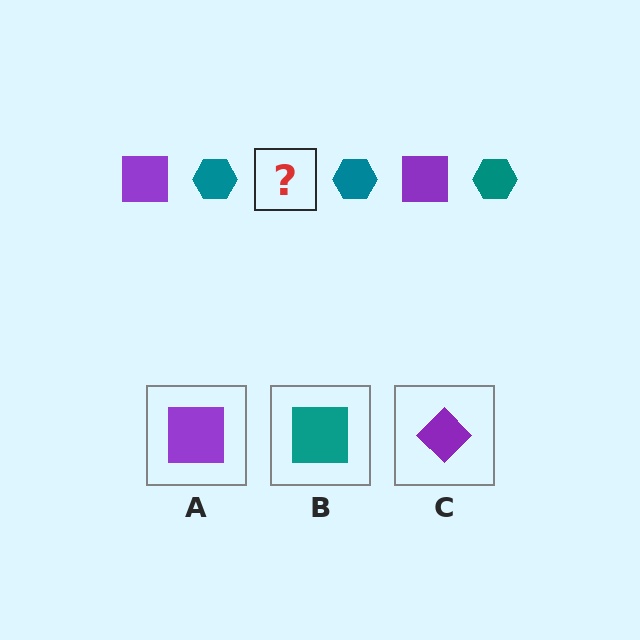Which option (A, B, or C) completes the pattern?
A.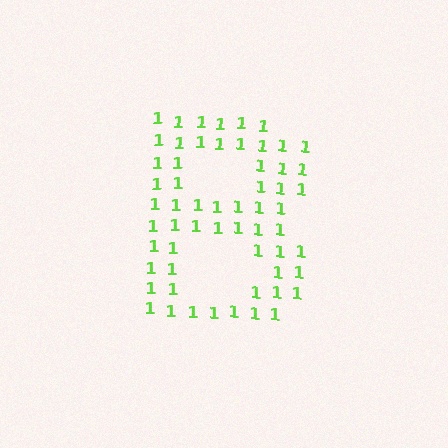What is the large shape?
The large shape is the letter B.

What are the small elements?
The small elements are digit 1's.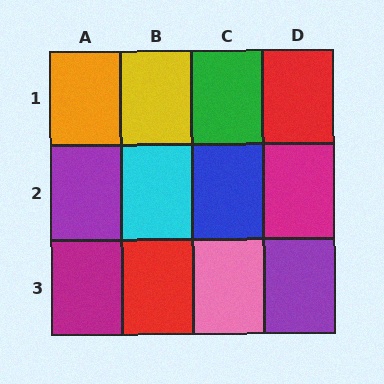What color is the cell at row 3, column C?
Pink.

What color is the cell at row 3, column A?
Magenta.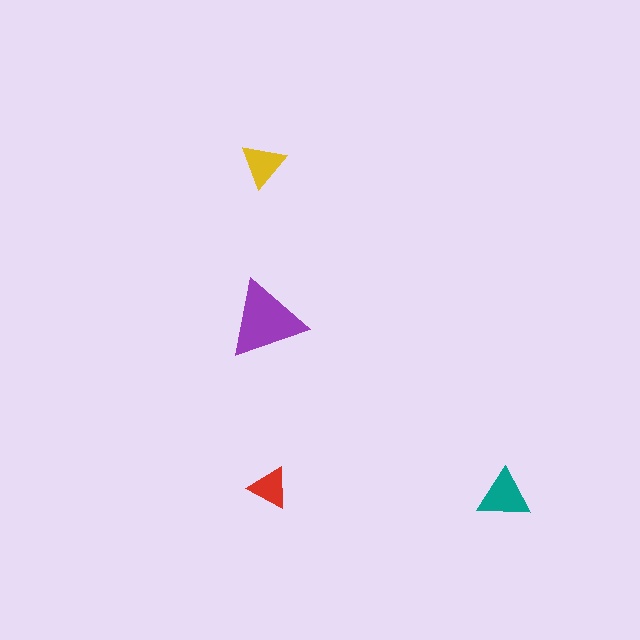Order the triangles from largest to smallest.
the purple one, the teal one, the yellow one, the red one.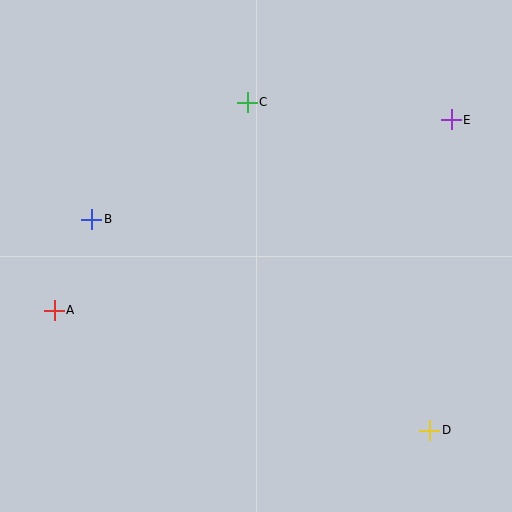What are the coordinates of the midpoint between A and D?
The midpoint between A and D is at (242, 370).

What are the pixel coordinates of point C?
Point C is at (247, 102).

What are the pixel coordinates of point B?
Point B is at (92, 219).